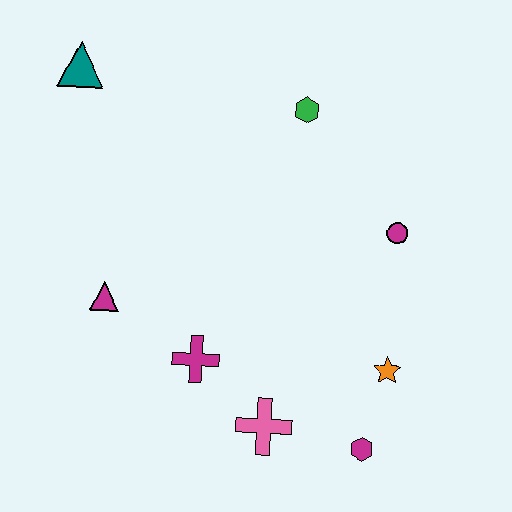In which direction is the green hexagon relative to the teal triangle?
The green hexagon is to the right of the teal triangle.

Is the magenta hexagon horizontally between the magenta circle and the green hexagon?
Yes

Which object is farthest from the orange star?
The teal triangle is farthest from the orange star.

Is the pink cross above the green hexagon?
No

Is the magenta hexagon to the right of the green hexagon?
Yes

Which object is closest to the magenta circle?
The orange star is closest to the magenta circle.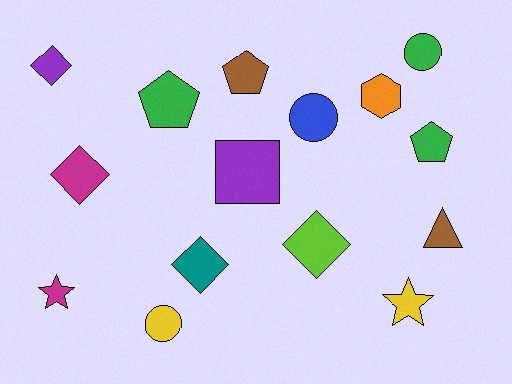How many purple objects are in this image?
There are 2 purple objects.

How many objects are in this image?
There are 15 objects.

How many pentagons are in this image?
There are 3 pentagons.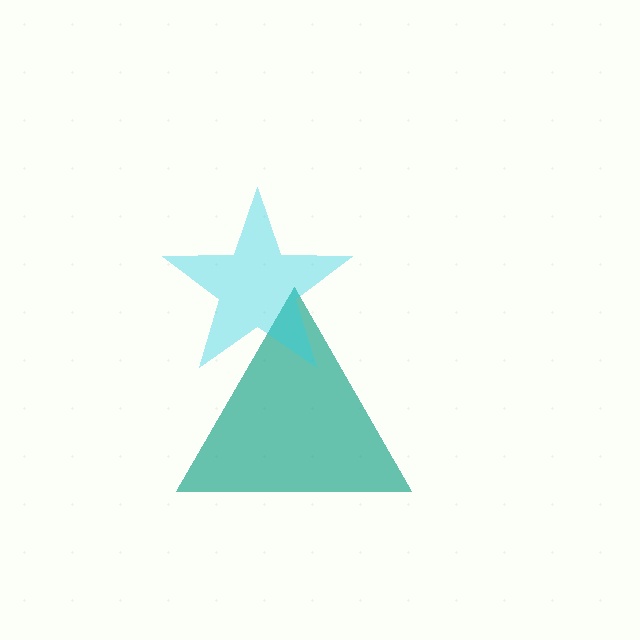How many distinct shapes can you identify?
There are 2 distinct shapes: a teal triangle, a cyan star.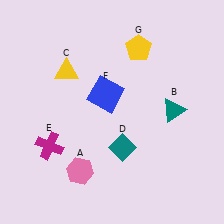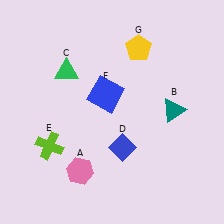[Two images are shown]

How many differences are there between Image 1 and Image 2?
There are 3 differences between the two images.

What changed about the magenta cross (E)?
In Image 1, E is magenta. In Image 2, it changed to lime.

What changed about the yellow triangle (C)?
In Image 1, C is yellow. In Image 2, it changed to green.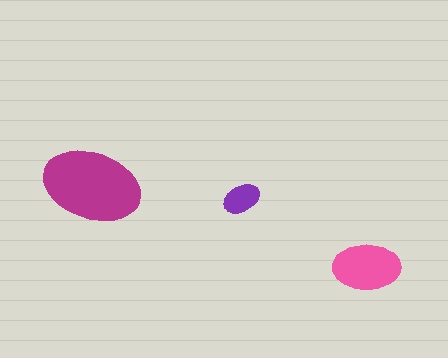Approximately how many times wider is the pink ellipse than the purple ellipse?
About 2 times wider.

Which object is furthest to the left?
The magenta ellipse is leftmost.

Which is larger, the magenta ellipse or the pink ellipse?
The magenta one.